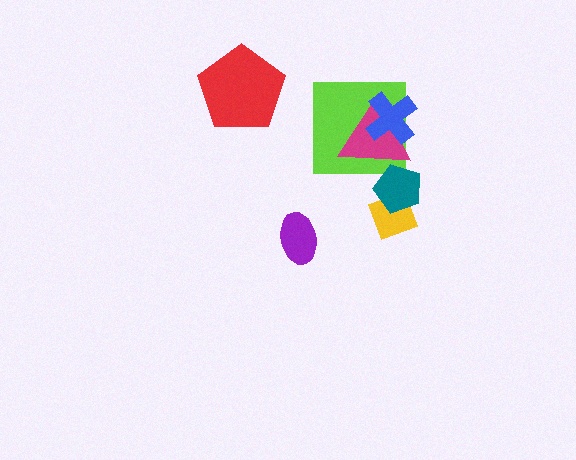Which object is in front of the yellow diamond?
The teal pentagon is in front of the yellow diamond.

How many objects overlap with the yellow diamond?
1 object overlaps with the yellow diamond.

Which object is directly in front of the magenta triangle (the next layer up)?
The blue cross is directly in front of the magenta triangle.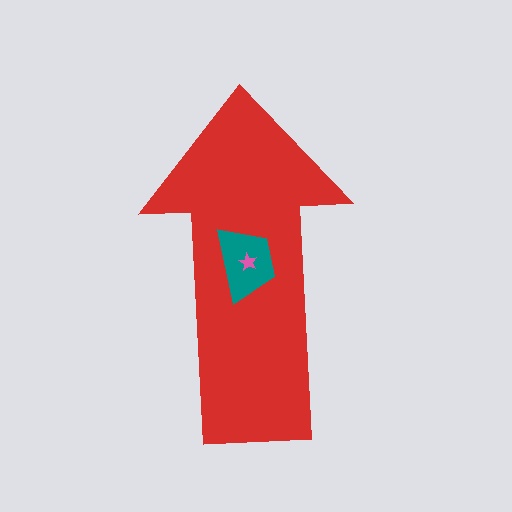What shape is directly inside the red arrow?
The teal trapezoid.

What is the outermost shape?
The red arrow.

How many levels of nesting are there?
3.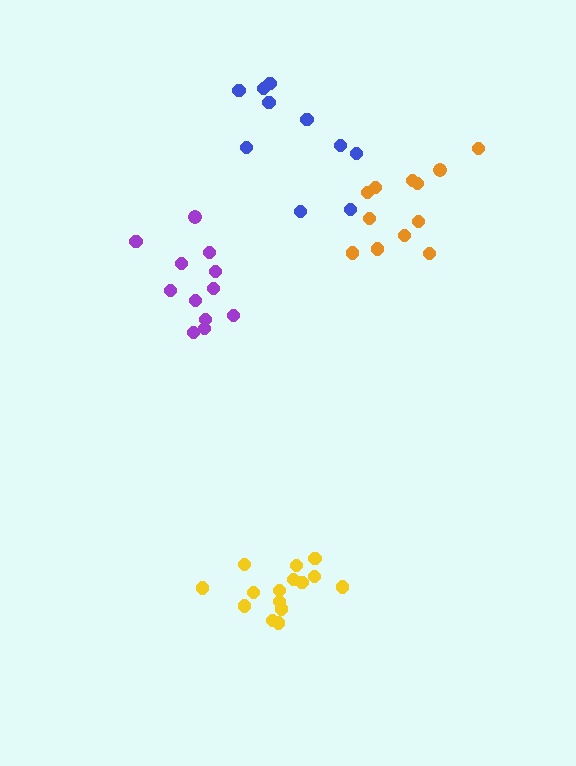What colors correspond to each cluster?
The clusters are colored: yellow, orange, purple, blue.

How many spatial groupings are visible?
There are 4 spatial groupings.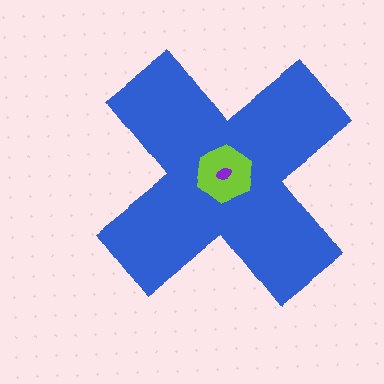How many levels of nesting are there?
3.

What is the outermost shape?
The blue cross.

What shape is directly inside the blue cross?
The lime hexagon.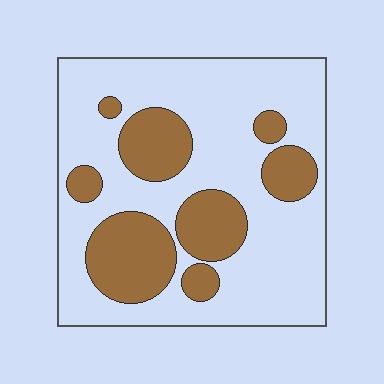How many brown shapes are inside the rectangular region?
8.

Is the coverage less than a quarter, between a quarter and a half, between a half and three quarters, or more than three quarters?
Between a quarter and a half.